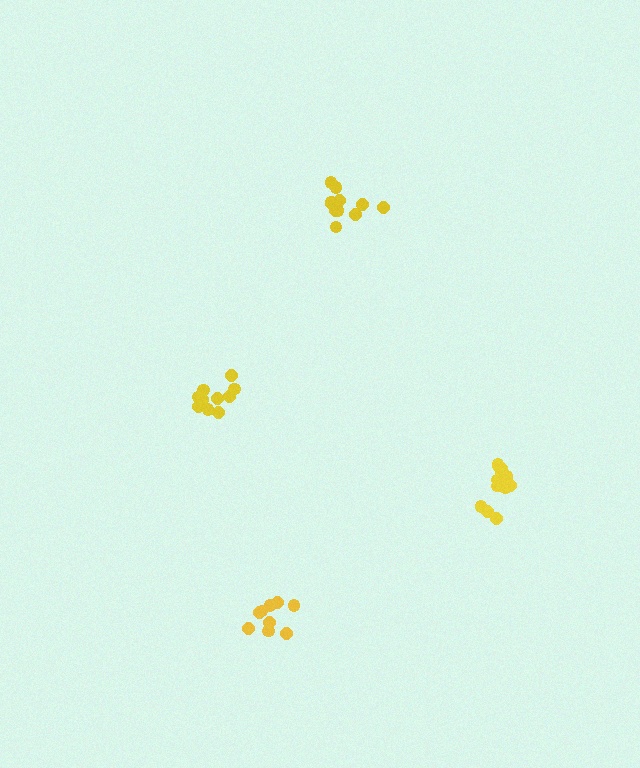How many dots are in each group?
Group 1: 14 dots, Group 2: 10 dots, Group 3: 11 dots, Group 4: 9 dots (44 total).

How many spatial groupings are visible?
There are 4 spatial groupings.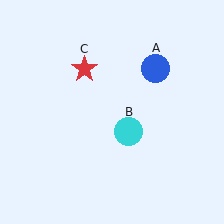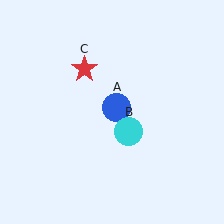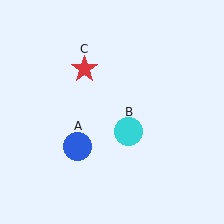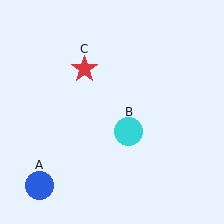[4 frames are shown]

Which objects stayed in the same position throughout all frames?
Cyan circle (object B) and red star (object C) remained stationary.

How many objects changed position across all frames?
1 object changed position: blue circle (object A).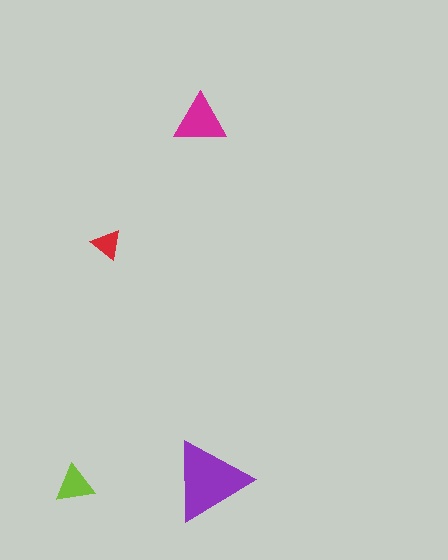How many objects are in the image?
There are 4 objects in the image.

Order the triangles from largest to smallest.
the purple one, the magenta one, the lime one, the red one.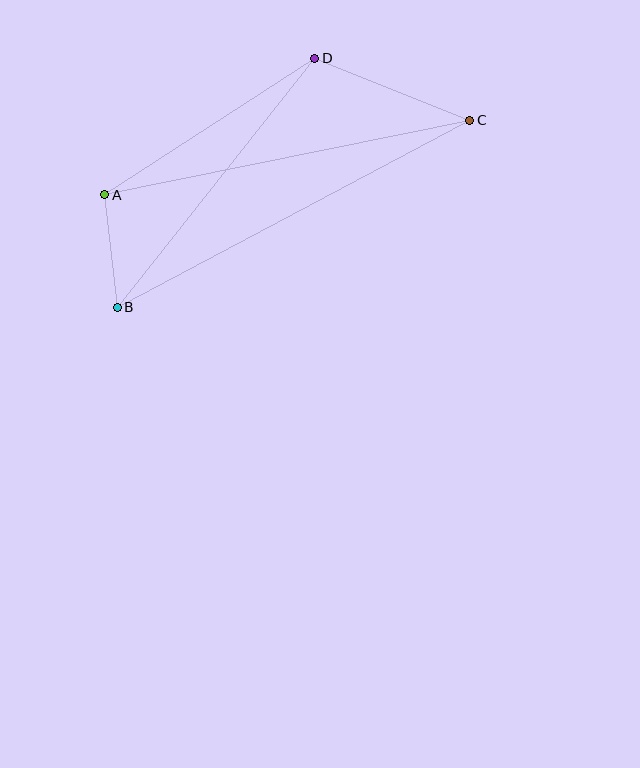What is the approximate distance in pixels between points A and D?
The distance between A and D is approximately 251 pixels.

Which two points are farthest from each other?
Points B and C are farthest from each other.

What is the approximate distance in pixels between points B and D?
The distance between B and D is approximately 318 pixels.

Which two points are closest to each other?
Points A and B are closest to each other.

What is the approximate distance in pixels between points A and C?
The distance between A and C is approximately 372 pixels.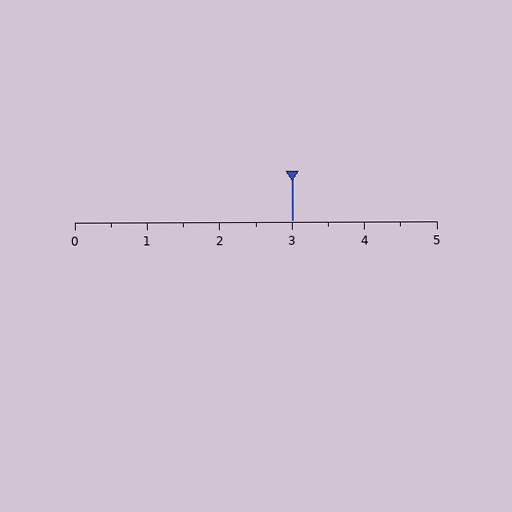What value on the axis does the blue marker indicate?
The marker indicates approximately 3.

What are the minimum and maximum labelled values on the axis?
The axis runs from 0 to 5.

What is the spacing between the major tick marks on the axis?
The major ticks are spaced 1 apart.